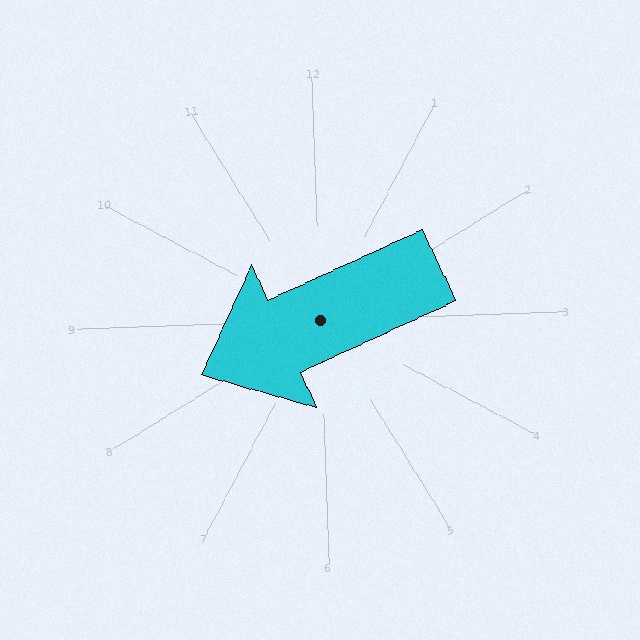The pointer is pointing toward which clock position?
Roughly 8 o'clock.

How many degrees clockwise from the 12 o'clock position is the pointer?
Approximately 247 degrees.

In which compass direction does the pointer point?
Southwest.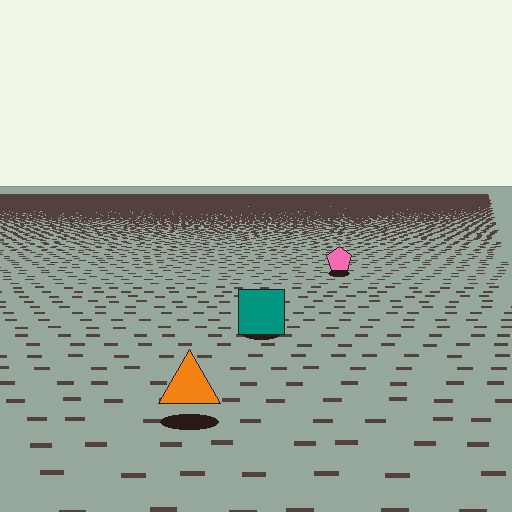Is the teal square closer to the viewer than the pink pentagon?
Yes. The teal square is closer — you can tell from the texture gradient: the ground texture is coarser near it.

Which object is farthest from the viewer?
The pink pentagon is farthest from the viewer. It appears smaller and the ground texture around it is denser.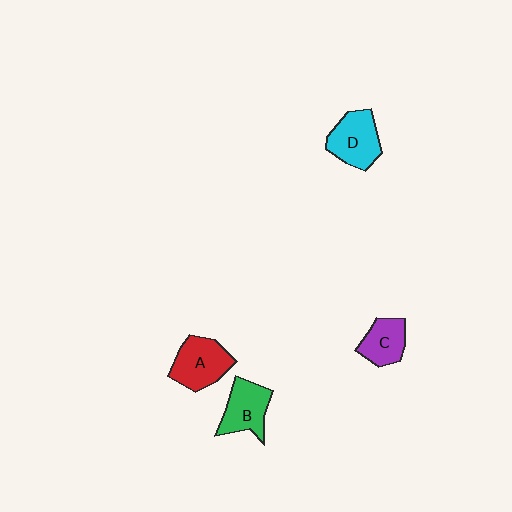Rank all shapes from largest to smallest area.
From largest to smallest: A (red), D (cyan), B (green), C (purple).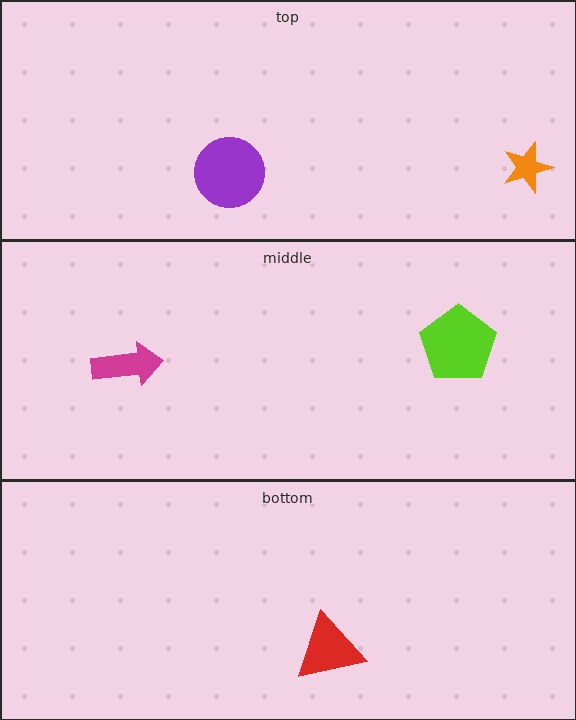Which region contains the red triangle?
The bottom region.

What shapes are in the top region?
The orange star, the purple circle.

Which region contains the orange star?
The top region.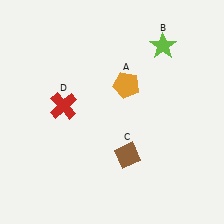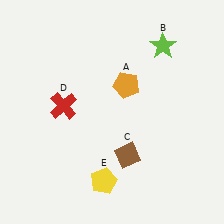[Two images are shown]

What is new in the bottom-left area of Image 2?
A yellow pentagon (E) was added in the bottom-left area of Image 2.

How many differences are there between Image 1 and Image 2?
There is 1 difference between the two images.